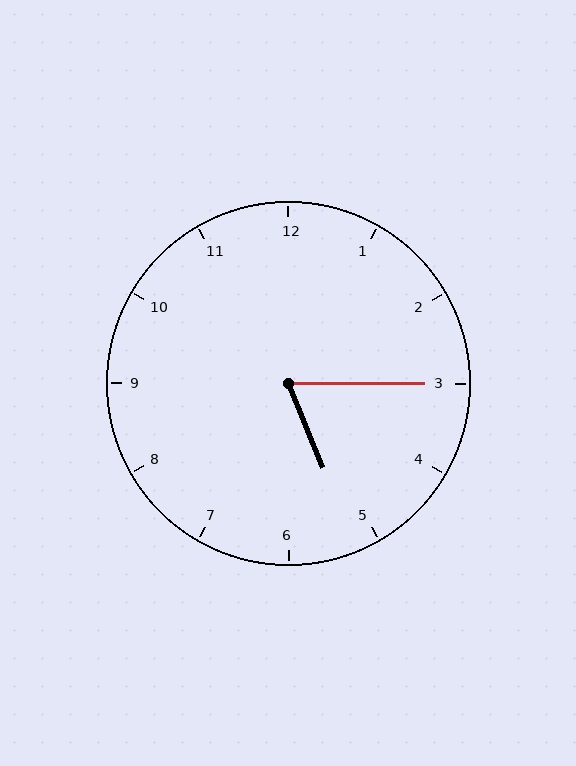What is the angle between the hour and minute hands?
Approximately 68 degrees.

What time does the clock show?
5:15.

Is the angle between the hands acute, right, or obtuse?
It is acute.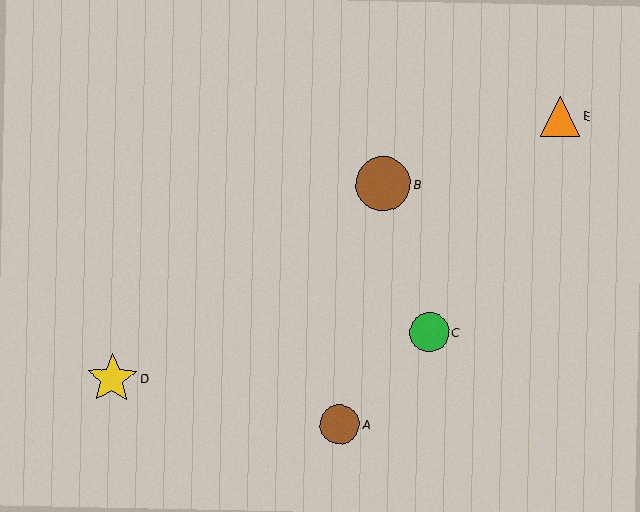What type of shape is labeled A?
Shape A is a brown circle.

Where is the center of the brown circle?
The center of the brown circle is at (340, 424).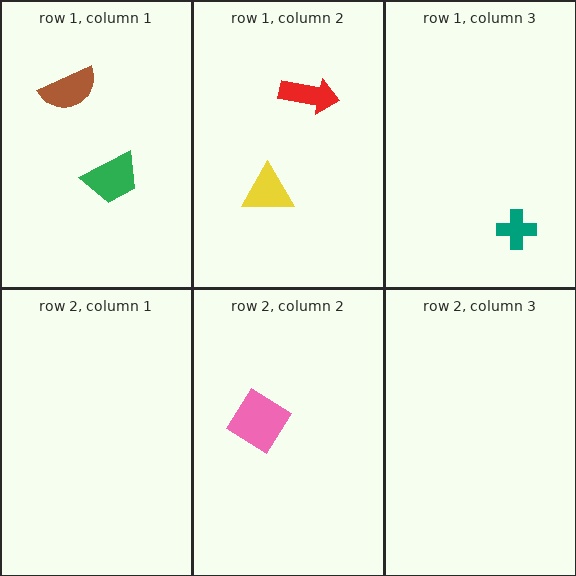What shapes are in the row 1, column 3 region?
The teal cross.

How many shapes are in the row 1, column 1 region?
2.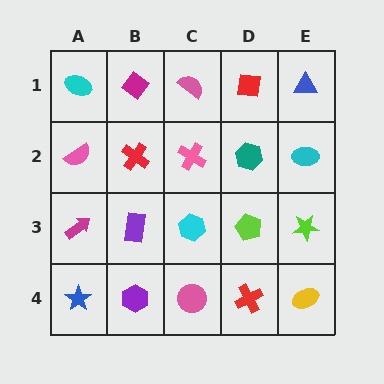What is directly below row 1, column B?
A red cross.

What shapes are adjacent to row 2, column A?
A cyan ellipse (row 1, column A), a magenta arrow (row 3, column A), a red cross (row 2, column B).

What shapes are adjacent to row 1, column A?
A pink semicircle (row 2, column A), a magenta diamond (row 1, column B).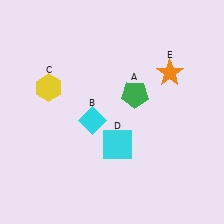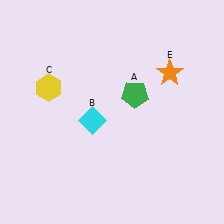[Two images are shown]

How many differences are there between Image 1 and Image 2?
There is 1 difference between the two images.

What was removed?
The cyan square (D) was removed in Image 2.